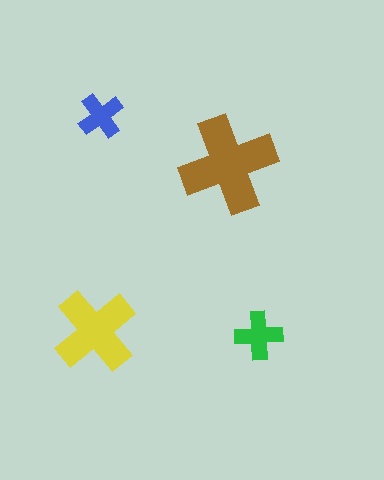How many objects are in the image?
There are 4 objects in the image.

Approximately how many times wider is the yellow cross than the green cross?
About 1.5 times wider.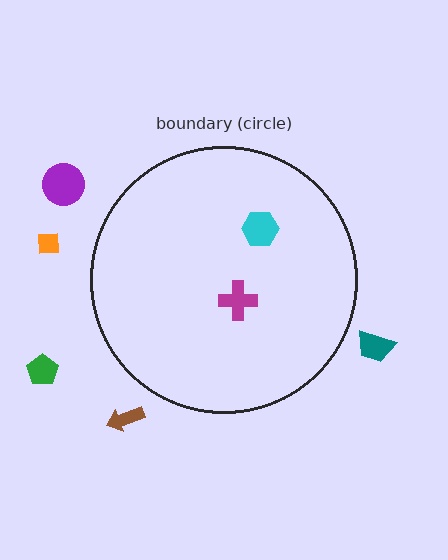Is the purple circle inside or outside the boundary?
Outside.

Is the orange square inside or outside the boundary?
Outside.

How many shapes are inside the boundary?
2 inside, 5 outside.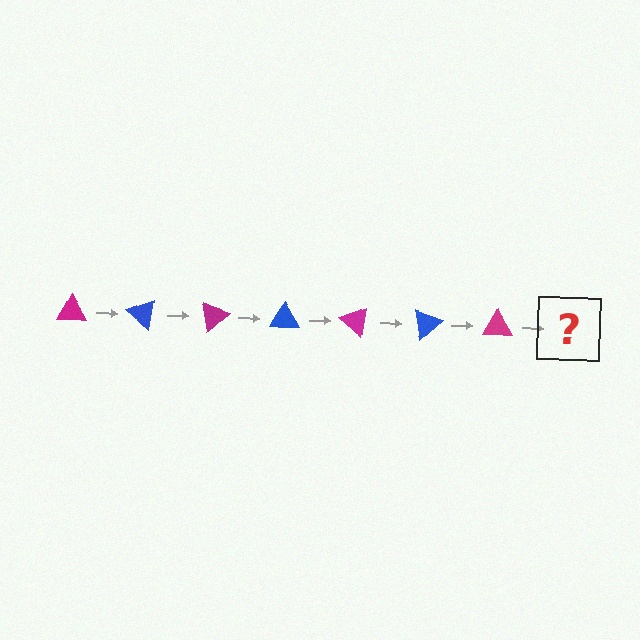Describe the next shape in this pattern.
It should be a blue triangle, rotated 280 degrees from the start.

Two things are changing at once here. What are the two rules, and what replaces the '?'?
The two rules are that it rotates 40 degrees each step and the color cycles through magenta and blue. The '?' should be a blue triangle, rotated 280 degrees from the start.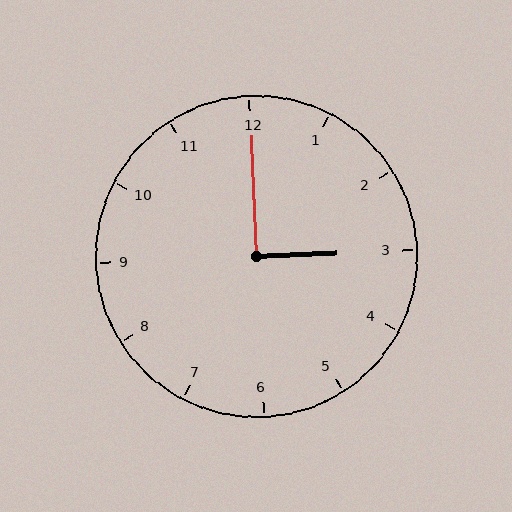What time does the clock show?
3:00.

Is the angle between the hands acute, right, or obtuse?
It is right.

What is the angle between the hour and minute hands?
Approximately 90 degrees.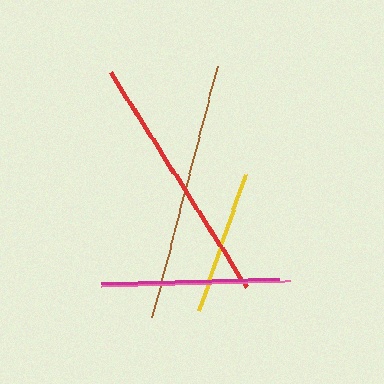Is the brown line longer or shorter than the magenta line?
The brown line is longer than the magenta line.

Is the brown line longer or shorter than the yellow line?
The brown line is longer than the yellow line.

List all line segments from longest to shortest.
From longest to shortest: brown, red, pink, magenta, yellow.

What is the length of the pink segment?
The pink segment is approximately 190 pixels long.